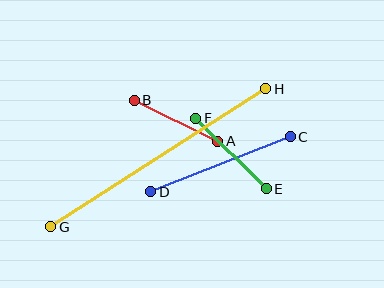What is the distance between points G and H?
The distance is approximately 256 pixels.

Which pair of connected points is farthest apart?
Points G and H are farthest apart.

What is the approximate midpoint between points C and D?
The midpoint is at approximately (221, 164) pixels.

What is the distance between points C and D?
The distance is approximately 150 pixels.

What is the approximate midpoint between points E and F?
The midpoint is at approximately (231, 154) pixels.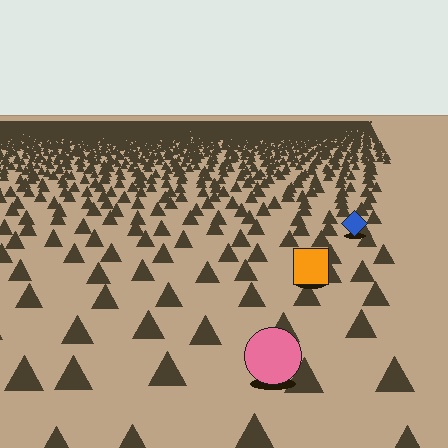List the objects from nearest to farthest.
From nearest to farthest: the pink circle, the orange square, the blue diamond.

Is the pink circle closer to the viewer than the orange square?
Yes. The pink circle is closer — you can tell from the texture gradient: the ground texture is coarser near it.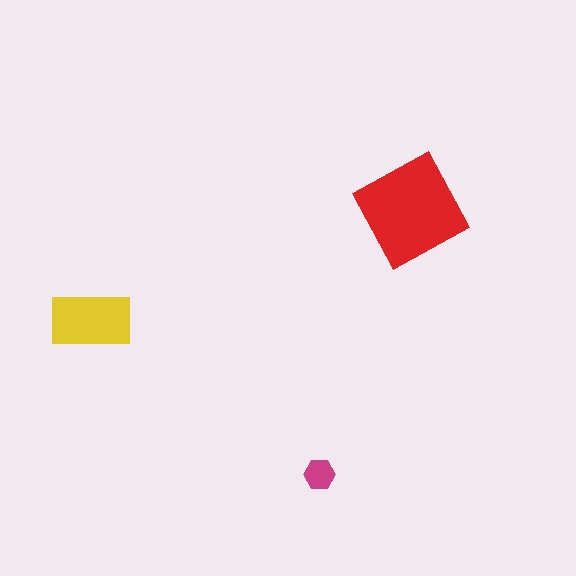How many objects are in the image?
There are 3 objects in the image.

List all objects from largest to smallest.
The red diamond, the yellow rectangle, the magenta hexagon.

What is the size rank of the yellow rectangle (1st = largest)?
2nd.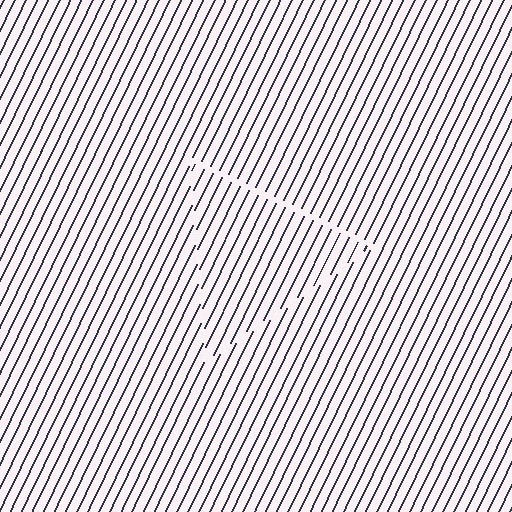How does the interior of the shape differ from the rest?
The interior of the shape contains the same grating, shifted by half a period — the contour is defined by the phase discontinuity where line-ends from the inner and outer gratings abut.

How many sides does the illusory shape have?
3 sides — the line-ends trace a triangle.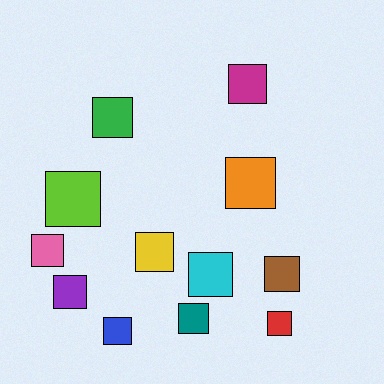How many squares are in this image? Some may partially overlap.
There are 12 squares.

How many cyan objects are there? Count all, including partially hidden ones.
There is 1 cyan object.